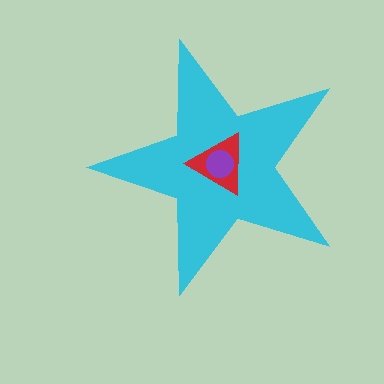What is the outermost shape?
The cyan star.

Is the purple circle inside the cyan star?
Yes.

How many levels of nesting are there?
3.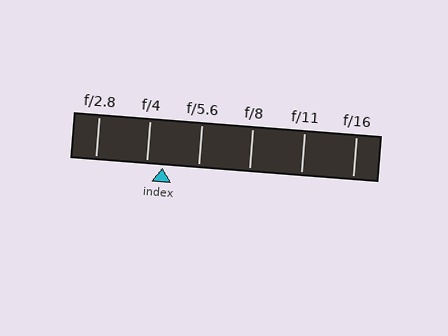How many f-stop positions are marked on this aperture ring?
There are 6 f-stop positions marked.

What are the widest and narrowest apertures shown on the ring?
The widest aperture shown is f/2.8 and the narrowest is f/16.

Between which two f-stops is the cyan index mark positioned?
The index mark is between f/4 and f/5.6.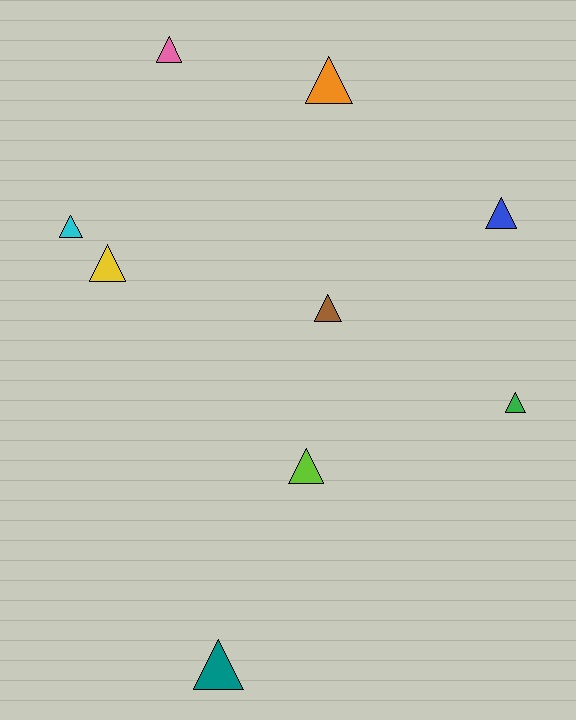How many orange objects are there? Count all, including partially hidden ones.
There is 1 orange object.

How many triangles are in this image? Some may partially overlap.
There are 9 triangles.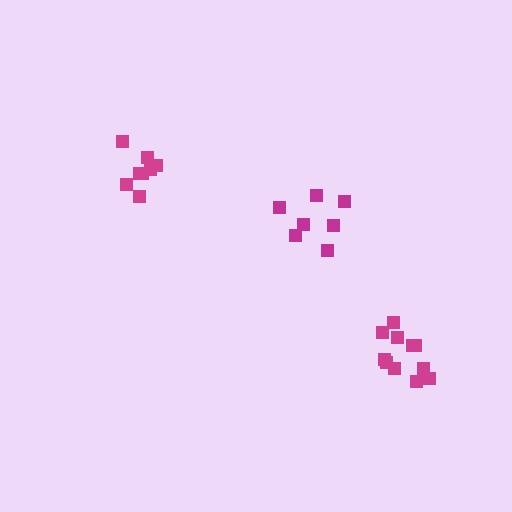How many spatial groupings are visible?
There are 3 spatial groupings.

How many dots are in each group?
Group 1: 7 dots, Group 2: 8 dots, Group 3: 11 dots (26 total).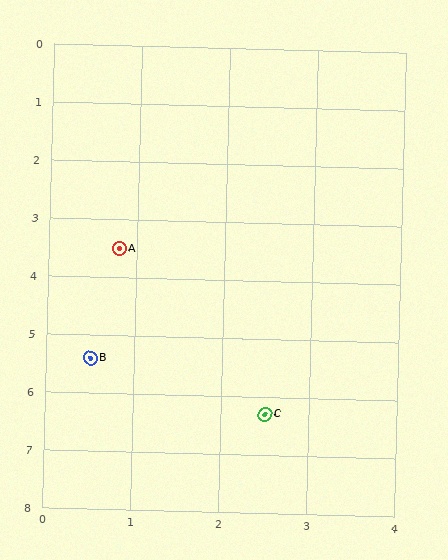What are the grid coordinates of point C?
Point C is at approximately (2.5, 6.3).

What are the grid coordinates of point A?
Point A is at approximately (0.8, 3.5).